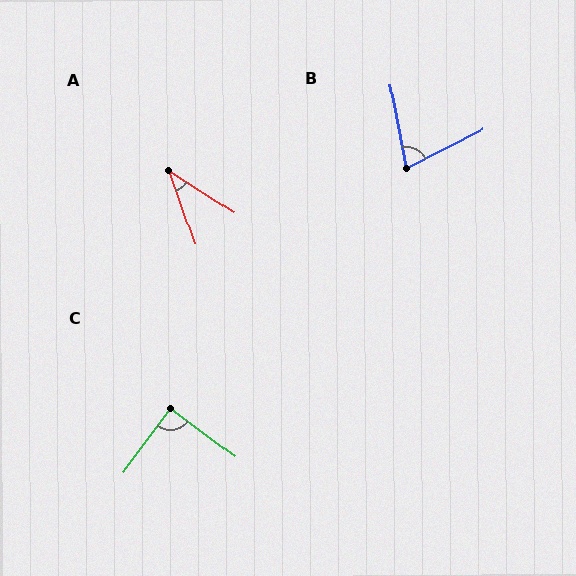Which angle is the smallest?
A, at approximately 38 degrees.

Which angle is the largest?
C, at approximately 90 degrees.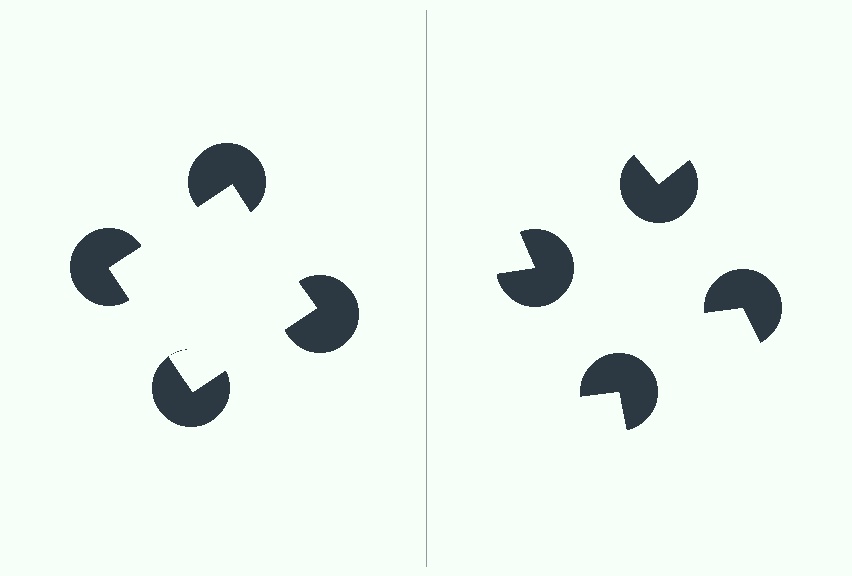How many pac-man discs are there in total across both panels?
8 — 4 on each side.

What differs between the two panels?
The pac-man discs are positioned identically on both sides; only the wedge orientations differ. On the left they align to a square; on the right they are misaligned.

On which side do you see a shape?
An illusory square appears on the left side. On the right side the wedge cuts are rotated, so no coherent shape forms.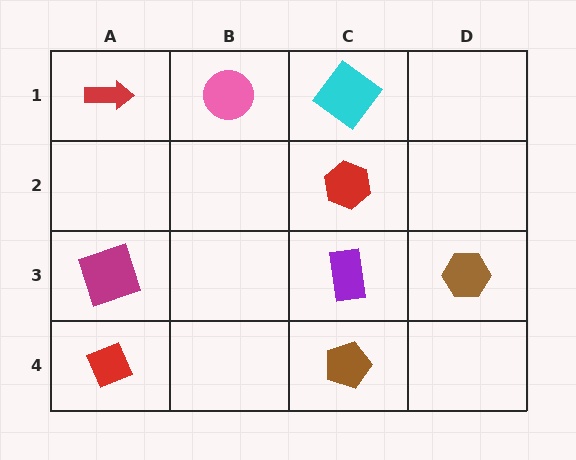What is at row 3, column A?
A magenta square.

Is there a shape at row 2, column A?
No, that cell is empty.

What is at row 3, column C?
A purple rectangle.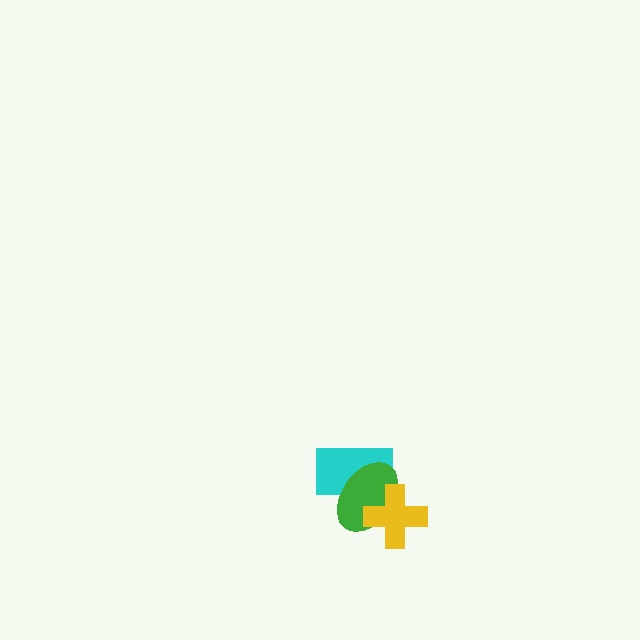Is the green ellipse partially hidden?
Yes, it is partially covered by another shape.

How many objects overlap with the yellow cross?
2 objects overlap with the yellow cross.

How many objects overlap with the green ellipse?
2 objects overlap with the green ellipse.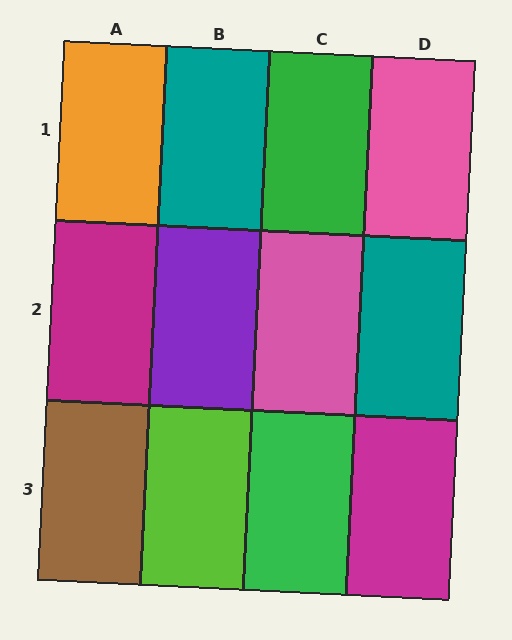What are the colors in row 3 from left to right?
Brown, lime, green, magenta.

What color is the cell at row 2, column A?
Magenta.